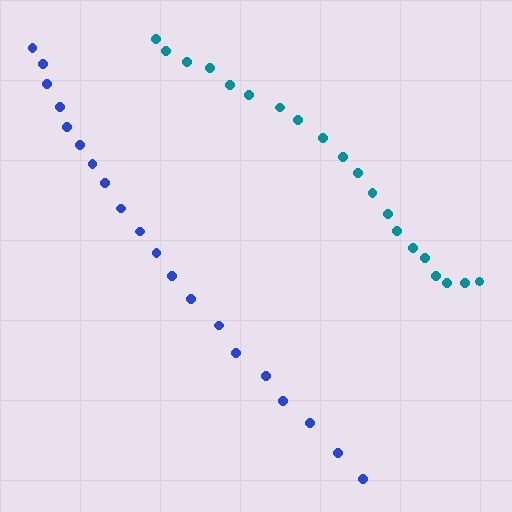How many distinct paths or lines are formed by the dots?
There are 2 distinct paths.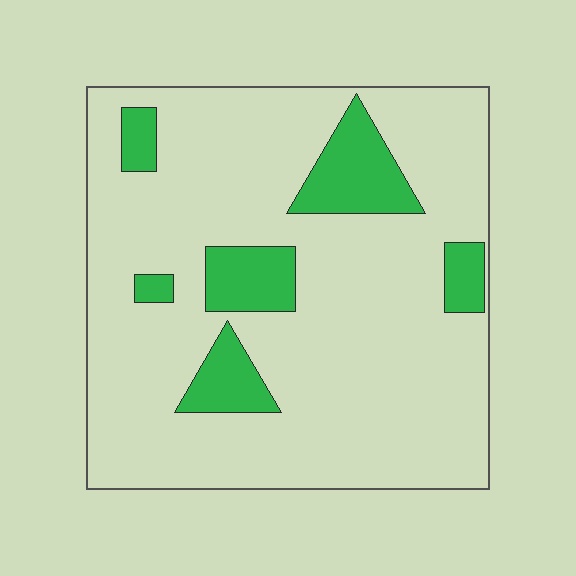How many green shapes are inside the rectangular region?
6.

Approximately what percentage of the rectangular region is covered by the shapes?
Approximately 15%.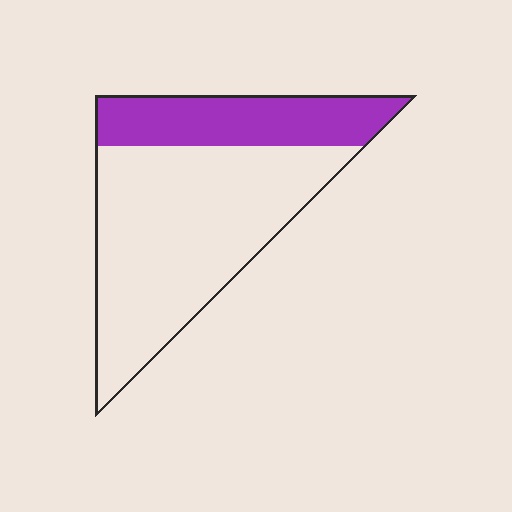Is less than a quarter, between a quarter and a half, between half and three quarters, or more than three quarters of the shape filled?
Between a quarter and a half.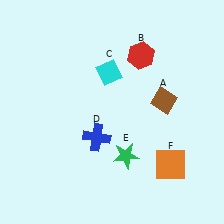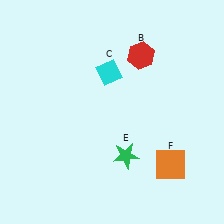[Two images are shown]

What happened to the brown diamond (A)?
The brown diamond (A) was removed in Image 2. It was in the top-right area of Image 1.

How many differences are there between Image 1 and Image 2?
There are 2 differences between the two images.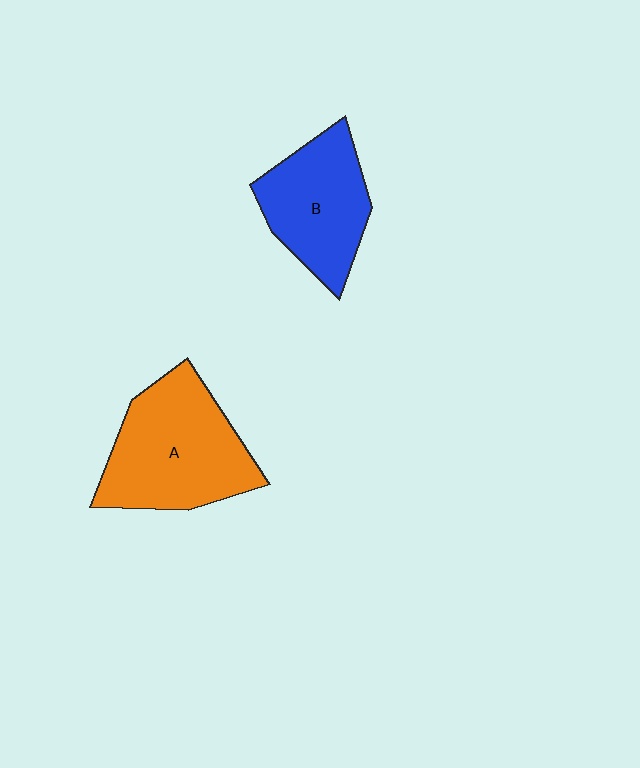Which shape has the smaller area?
Shape B (blue).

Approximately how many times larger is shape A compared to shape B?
Approximately 1.3 times.